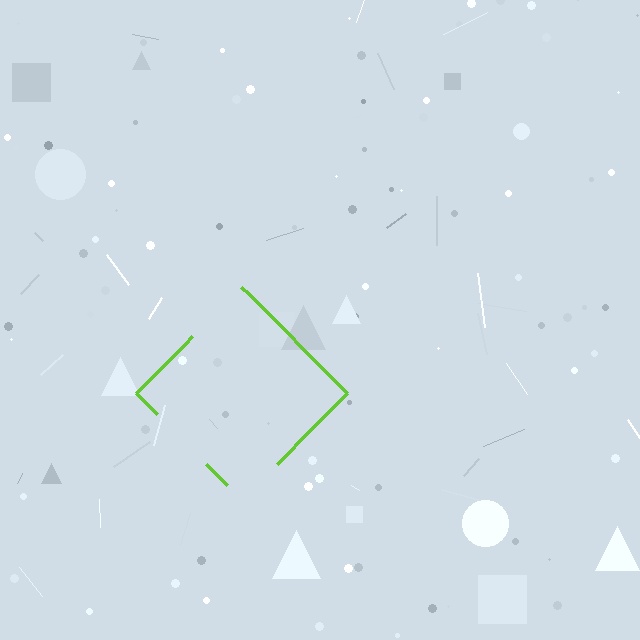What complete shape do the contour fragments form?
The contour fragments form a diamond.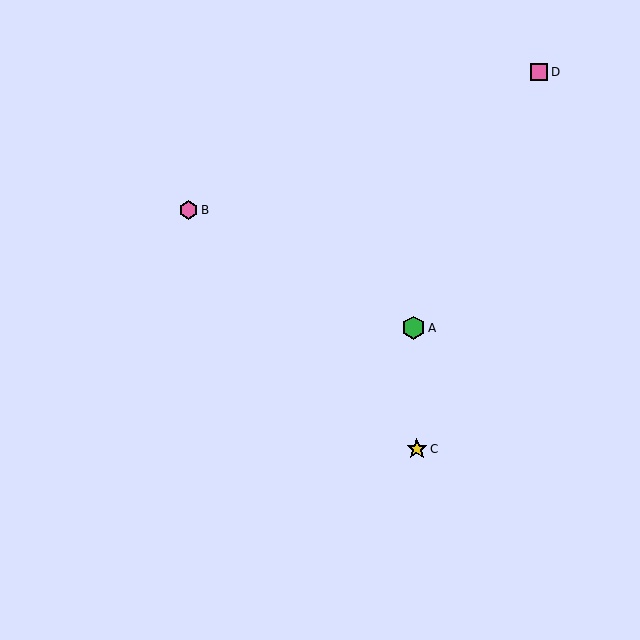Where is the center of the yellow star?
The center of the yellow star is at (417, 449).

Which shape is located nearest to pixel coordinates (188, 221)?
The pink hexagon (labeled B) at (189, 210) is nearest to that location.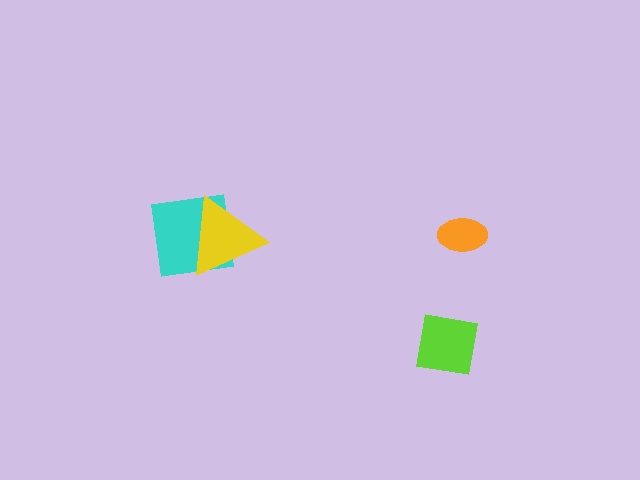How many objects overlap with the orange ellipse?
0 objects overlap with the orange ellipse.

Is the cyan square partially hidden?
Yes, it is partially covered by another shape.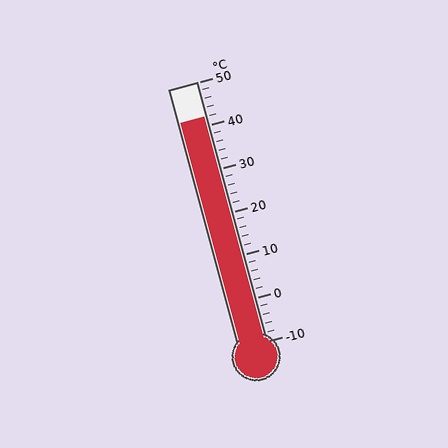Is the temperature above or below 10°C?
The temperature is above 10°C.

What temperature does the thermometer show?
The thermometer shows approximately 42°C.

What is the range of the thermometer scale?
The thermometer scale ranges from -10°C to 50°C.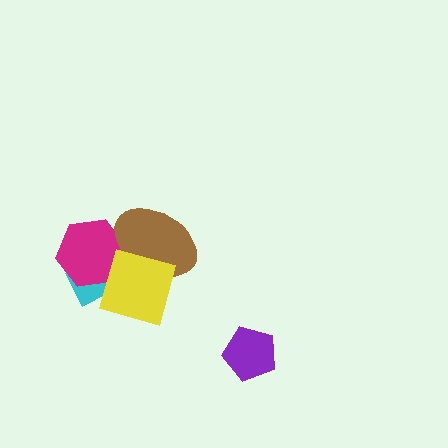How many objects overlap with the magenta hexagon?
3 objects overlap with the magenta hexagon.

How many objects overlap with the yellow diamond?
3 objects overlap with the yellow diamond.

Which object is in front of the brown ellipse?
The yellow diamond is in front of the brown ellipse.